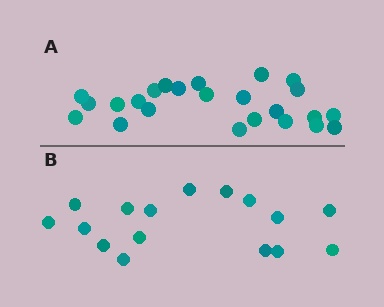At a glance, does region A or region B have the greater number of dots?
Region A (the top region) has more dots.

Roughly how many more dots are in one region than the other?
Region A has roughly 8 or so more dots than region B.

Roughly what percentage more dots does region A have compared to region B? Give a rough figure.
About 50% more.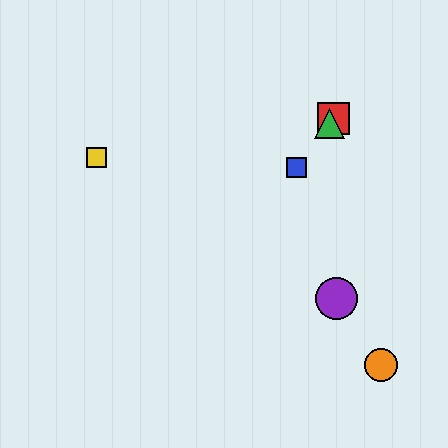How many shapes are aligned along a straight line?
3 shapes (the red square, the blue square, the green triangle) are aligned along a straight line.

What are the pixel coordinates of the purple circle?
The purple circle is at (337, 298).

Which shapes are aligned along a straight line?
The red square, the blue square, the green triangle are aligned along a straight line.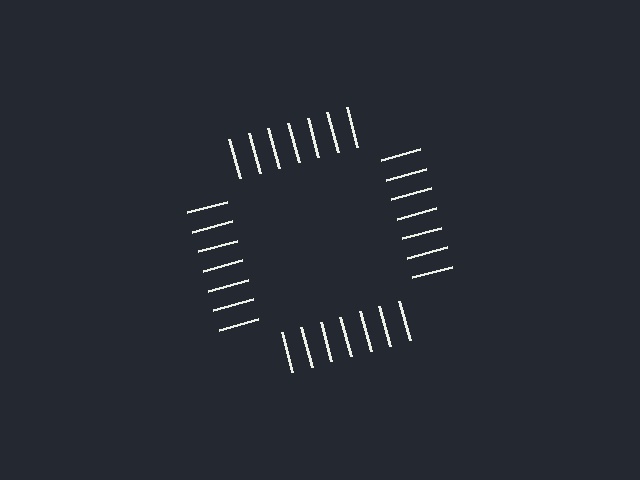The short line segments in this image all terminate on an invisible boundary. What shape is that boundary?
An illusory square — the line segments terminate on its edges but no continuous stroke is drawn.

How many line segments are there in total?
28 — 7 along each of the 4 edges.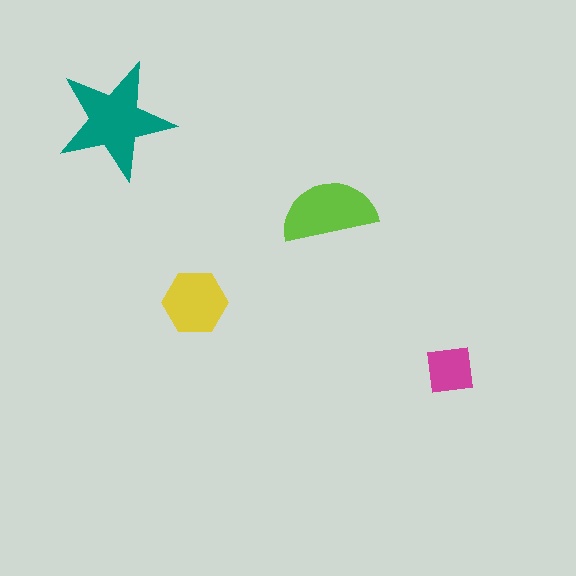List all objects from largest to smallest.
The teal star, the lime semicircle, the yellow hexagon, the magenta square.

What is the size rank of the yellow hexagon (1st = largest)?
3rd.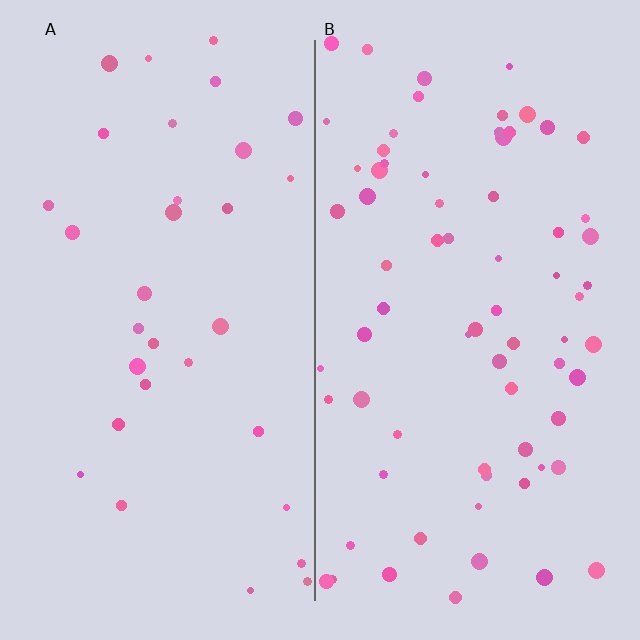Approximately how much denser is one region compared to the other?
Approximately 2.2× — region B over region A.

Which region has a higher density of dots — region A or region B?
B (the right).